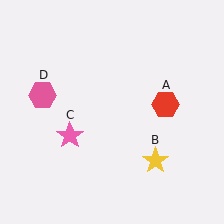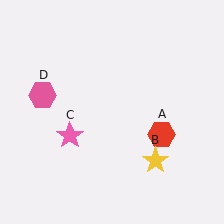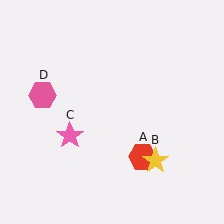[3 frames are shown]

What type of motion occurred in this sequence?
The red hexagon (object A) rotated clockwise around the center of the scene.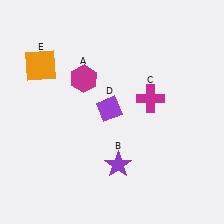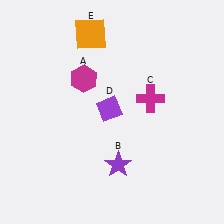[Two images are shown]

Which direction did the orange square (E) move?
The orange square (E) moved right.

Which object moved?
The orange square (E) moved right.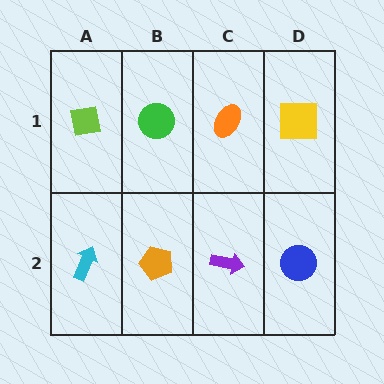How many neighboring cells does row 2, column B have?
3.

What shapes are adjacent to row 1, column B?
An orange pentagon (row 2, column B), a lime square (row 1, column A), an orange ellipse (row 1, column C).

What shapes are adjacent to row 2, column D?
A yellow square (row 1, column D), a purple arrow (row 2, column C).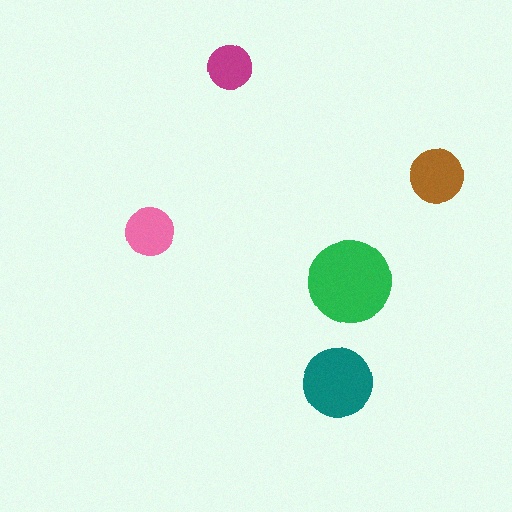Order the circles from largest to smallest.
the green one, the teal one, the brown one, the pink one, the magenta one.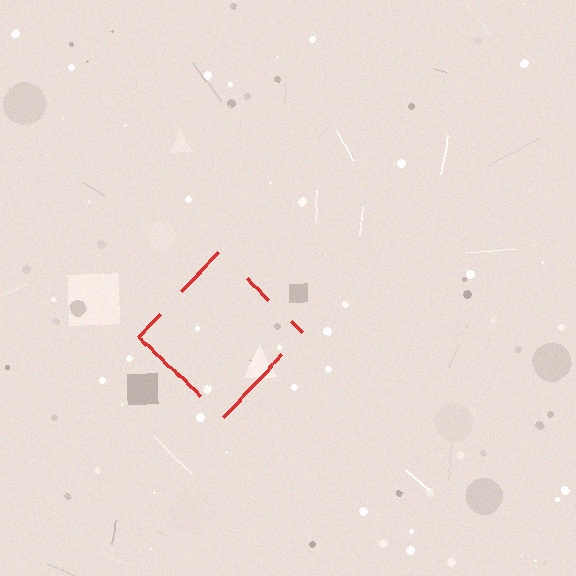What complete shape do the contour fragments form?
The contour fragments form a diamond.